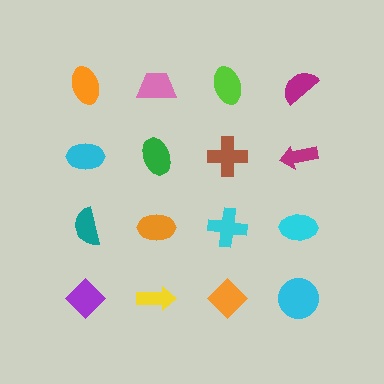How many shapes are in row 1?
4 shapes.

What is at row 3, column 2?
An orange ellipse.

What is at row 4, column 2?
A yellow arrow.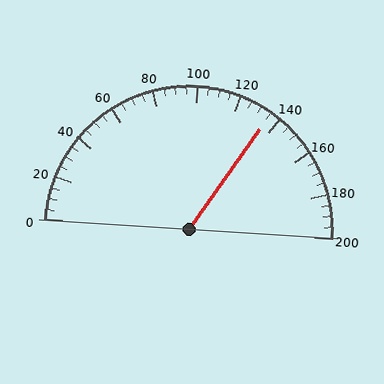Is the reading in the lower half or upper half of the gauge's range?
The reading is in the upper half of the range (0 to 200).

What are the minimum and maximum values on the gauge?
The gauge ranges from 0 to 200.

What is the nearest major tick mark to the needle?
The nearest major tick mark is 140.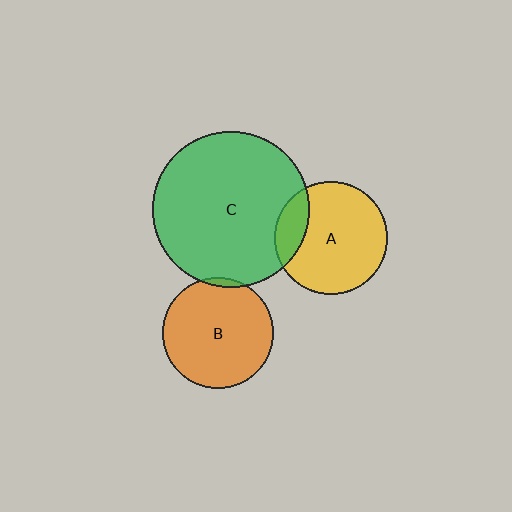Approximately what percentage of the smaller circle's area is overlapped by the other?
Approximately 15%.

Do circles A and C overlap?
Yes.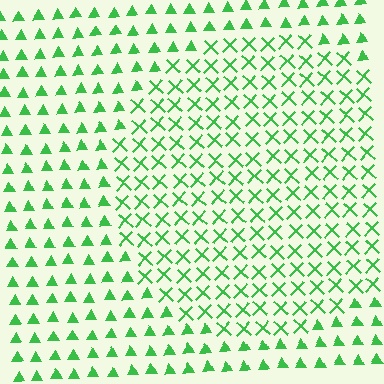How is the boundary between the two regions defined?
The boundary is defined by a change in element shape: X marks inside vs. triangles outside. All elements share the same color and spacing.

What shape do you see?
I see a circle.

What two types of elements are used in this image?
The image uses X marks inside the circle region and triangles outside it.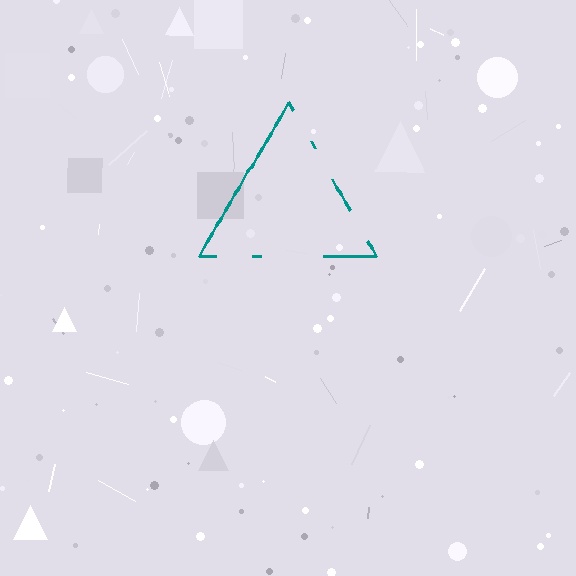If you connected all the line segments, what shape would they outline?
They would outline a triangle.